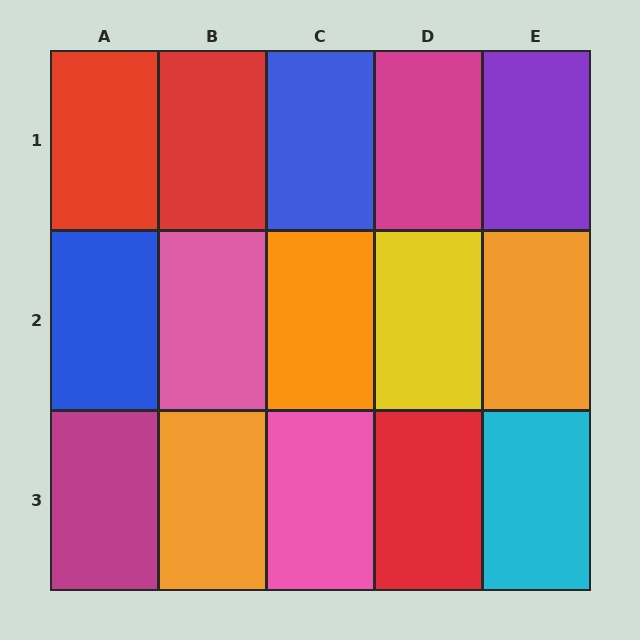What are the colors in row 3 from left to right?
Magenta, orange, pink, red, cyan.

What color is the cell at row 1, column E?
Purple.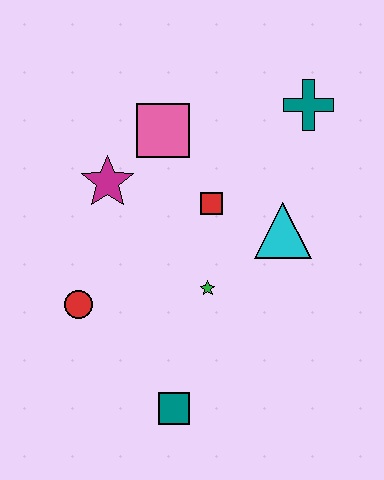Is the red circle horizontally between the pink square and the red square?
No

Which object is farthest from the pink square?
The teal square is farthest from the pink square.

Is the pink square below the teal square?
No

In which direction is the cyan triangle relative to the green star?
The cyan triangle is to the right of the green star.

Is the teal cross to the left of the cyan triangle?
No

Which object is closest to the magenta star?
The pink square is closest to the magenta star.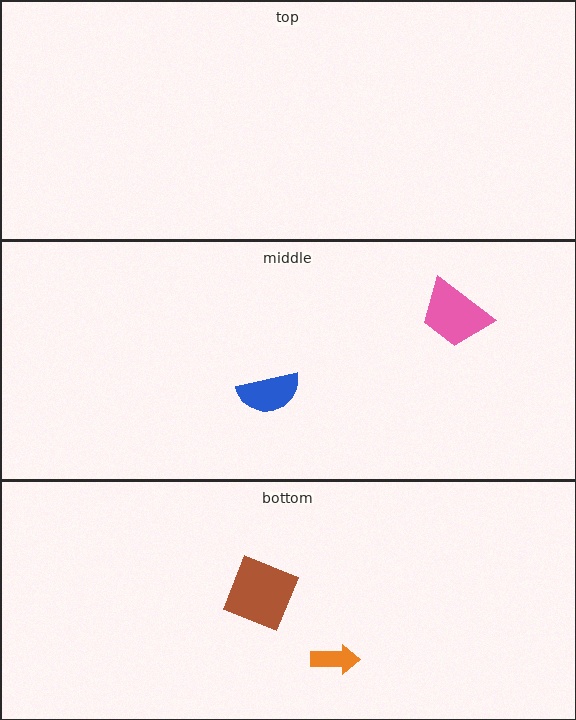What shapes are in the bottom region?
The brown square, the orange arrow.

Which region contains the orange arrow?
The bottom region.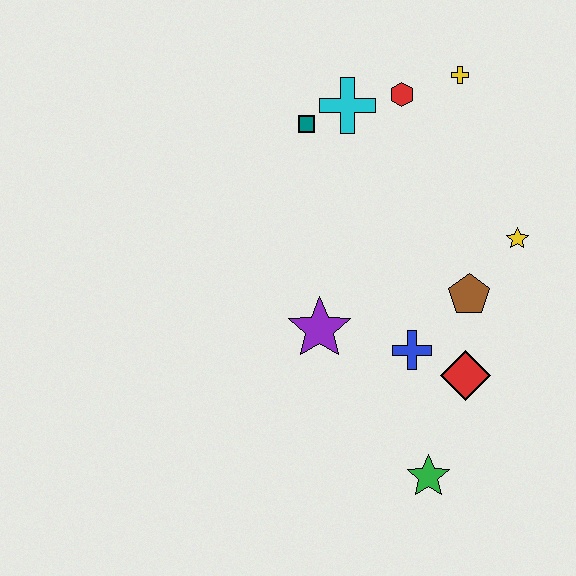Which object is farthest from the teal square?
The green star is farthest from the teal square.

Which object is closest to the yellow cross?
The red hexagon is closest to the yellow cross.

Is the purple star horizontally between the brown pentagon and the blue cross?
No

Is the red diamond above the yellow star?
No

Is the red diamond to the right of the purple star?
Yes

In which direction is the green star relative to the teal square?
The green star is below the teal square.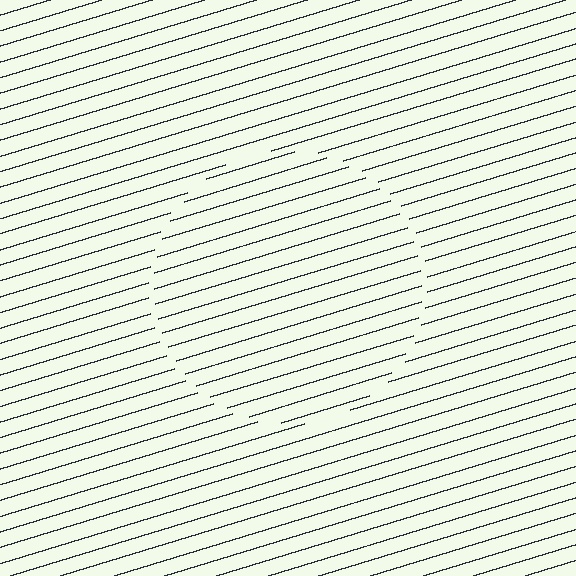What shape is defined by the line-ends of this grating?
An illusory circle. The interior of the shape contains the same grating, shifted by half a period — the contour is defined by the phase discontinuity where line-ends from the inner and outer gratings abut.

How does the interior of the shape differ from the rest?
The interior of the shape contains the same grating, shifted by half a period — the contour is defined by the phase discontinuity where line-ends from the inner and outer gratings abut.